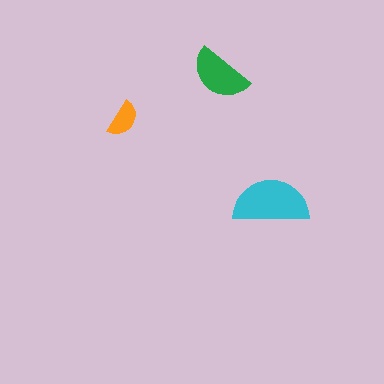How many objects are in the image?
There are 3 objects in the image.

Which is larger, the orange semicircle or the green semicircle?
The green one.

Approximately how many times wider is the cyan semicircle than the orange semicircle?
About 2 times wider.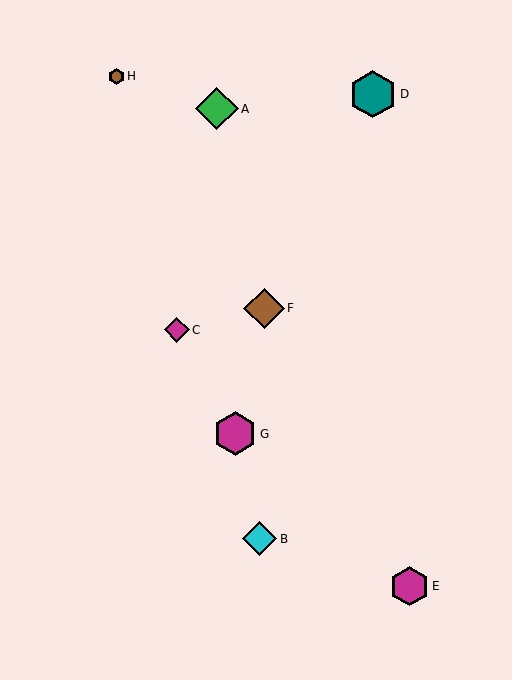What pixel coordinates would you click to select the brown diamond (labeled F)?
Click at (264, 308) to select the brown diamond F.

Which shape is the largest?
The teal hexagon (labeled D) is the largest.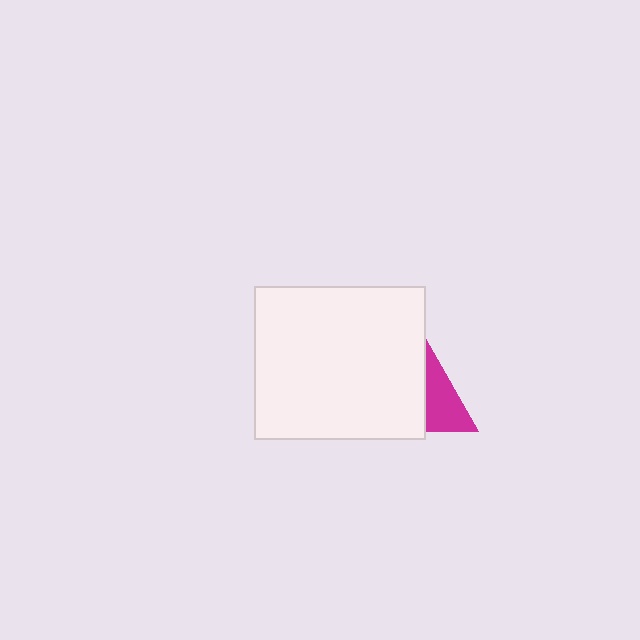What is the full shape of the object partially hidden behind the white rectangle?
The partially hidden object is a magenta triangle.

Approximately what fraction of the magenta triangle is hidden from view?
Roughly 50% of the magenta triangle is hidden behind the white rectangle.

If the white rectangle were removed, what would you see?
You would see the complete magenta triangle.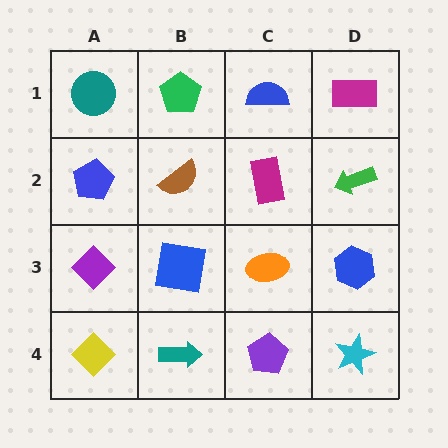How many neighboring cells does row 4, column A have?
2.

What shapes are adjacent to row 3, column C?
A magenta rectangle (row 2, column C), a purple pentagon (row 4, column C), a blue square (row 3, column B), a blue hexagon (row 3, column D).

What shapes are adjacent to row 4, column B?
A blue square (row 3, column B), a yellow diamond (row 4, column A), a purple pentagon (row 4, column C).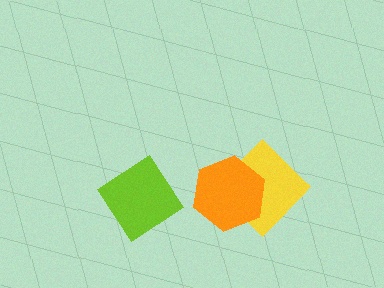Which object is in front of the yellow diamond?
The orange hexagon is in front of the yellow diamond.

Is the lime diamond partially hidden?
No, no other shape covers it.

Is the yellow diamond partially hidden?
Yes, it is partially covered by another shape.